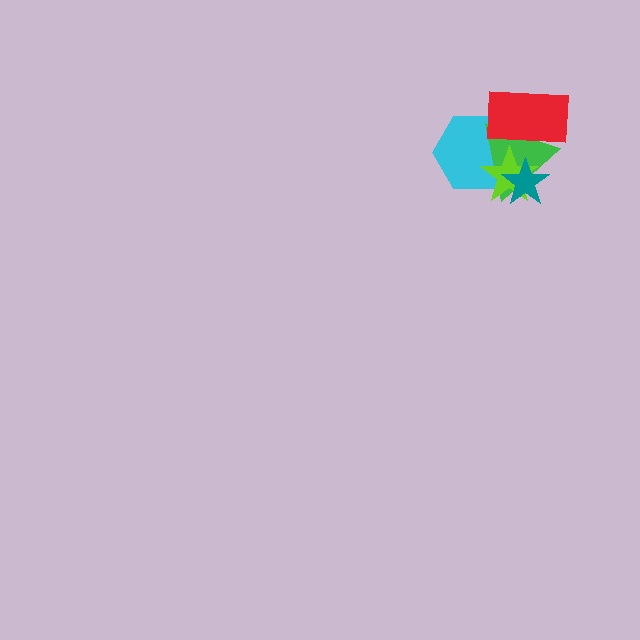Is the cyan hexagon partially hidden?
Yes, it is partially covered by another shape.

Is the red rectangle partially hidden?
No, no other shape covers it.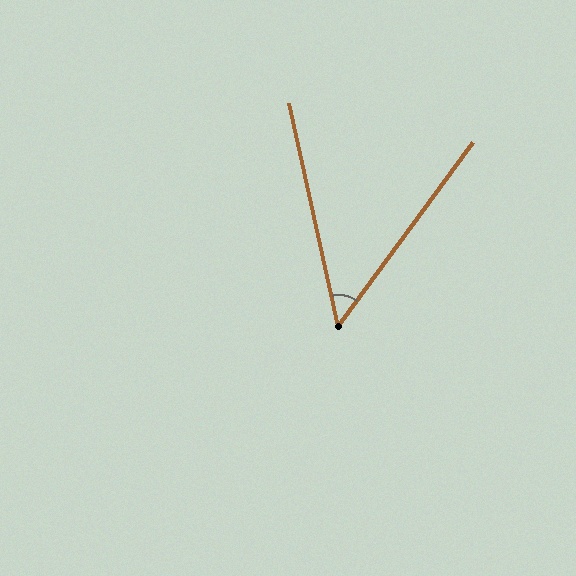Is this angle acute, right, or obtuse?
It is acute.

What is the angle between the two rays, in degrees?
Approximately 49 degrees.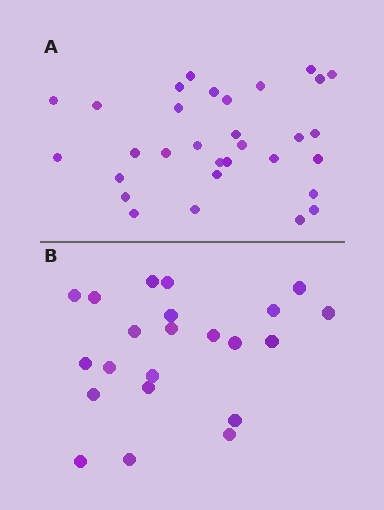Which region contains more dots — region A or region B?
Region A (the top region) has more dots.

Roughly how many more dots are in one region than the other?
Region A has roughly 8 or so more dots than region B.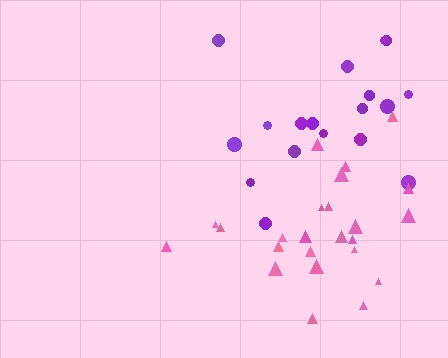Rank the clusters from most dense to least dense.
pink, purple.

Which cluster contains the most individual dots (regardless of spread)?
Pink (24).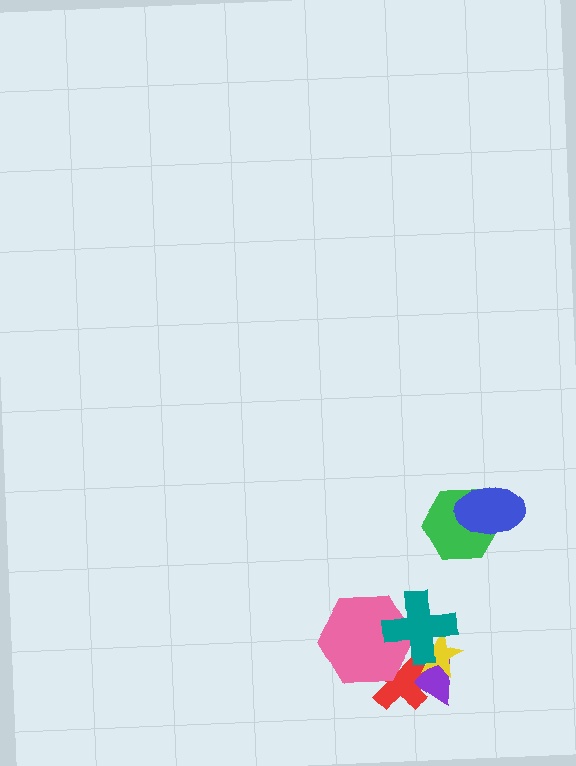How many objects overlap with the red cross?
4 objects overlap with the red cross.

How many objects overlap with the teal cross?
4 objects overlap with the teal cross.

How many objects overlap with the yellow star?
3 objects overlap with the yellow star.